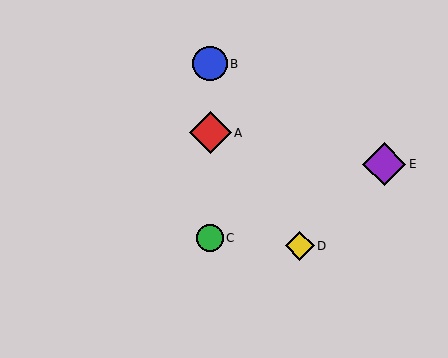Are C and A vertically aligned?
Yes, both are at x≈210.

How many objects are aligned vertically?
3 objects (A, B, C) are aligned vertically.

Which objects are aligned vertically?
Objects A, B, C are aligned vertically.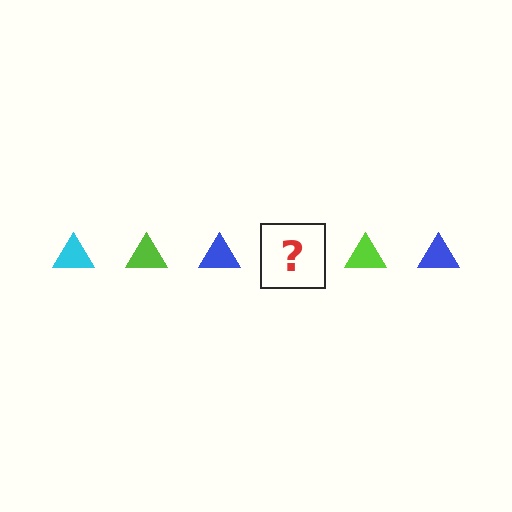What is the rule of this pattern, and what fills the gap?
The rule is that the pattern cycles through cyan, lime, blue triangles. The gap should be filled with a cyan triangle.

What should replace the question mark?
The question mark should be replaced with a cyan triangle.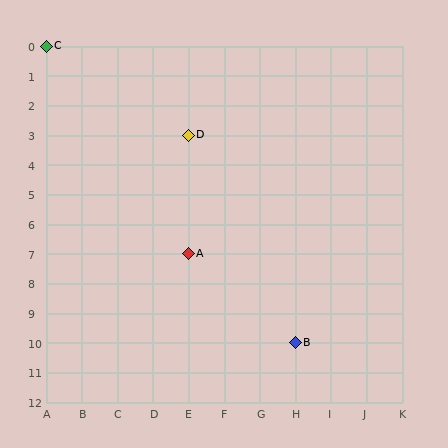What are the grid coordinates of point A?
Point A is at grid coordinates (E, 7).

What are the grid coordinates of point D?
Point D is at grid coordinates (E, 3).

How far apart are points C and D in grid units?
Points C and D are 4 columns and 3 rows apart (about 5.0 grid units diagonally).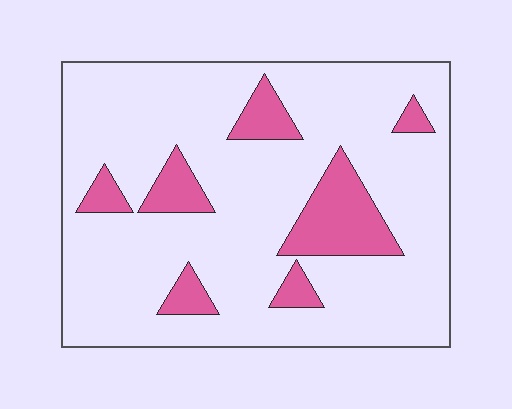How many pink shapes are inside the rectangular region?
7.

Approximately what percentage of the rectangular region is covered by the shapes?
Approximately 15%.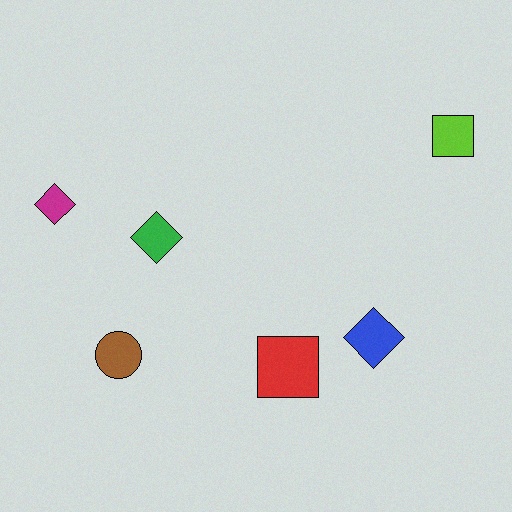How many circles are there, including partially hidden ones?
There is 1 circle.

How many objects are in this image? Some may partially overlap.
There are 6 objects.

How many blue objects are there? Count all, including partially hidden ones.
There is 1 blue object.